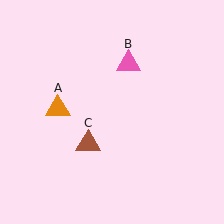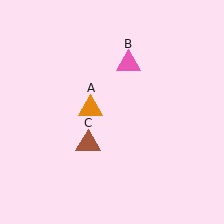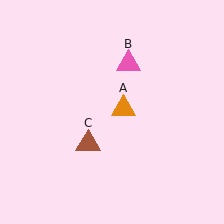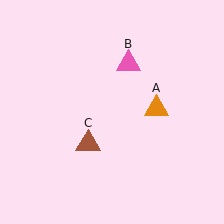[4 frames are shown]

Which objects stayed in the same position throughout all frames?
Pink triangle (object B) and brown triangle (object C) remained stationary.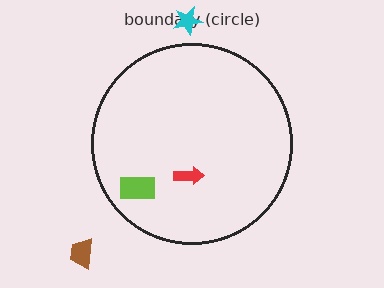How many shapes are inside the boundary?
2 inside, 2 outside.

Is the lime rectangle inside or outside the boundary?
Inside.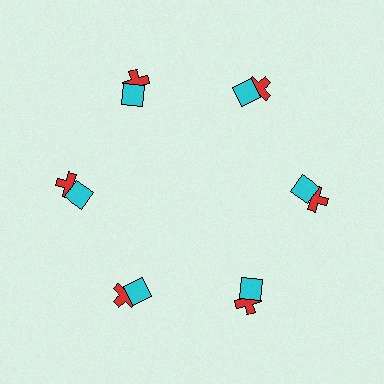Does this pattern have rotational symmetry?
Yes, this pattern has 6-fold rotational symmetry. It looks the same after rotating 60 degrees around the center.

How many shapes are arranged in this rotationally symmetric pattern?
There are 12 shapes, arranged in 6 groups of 2.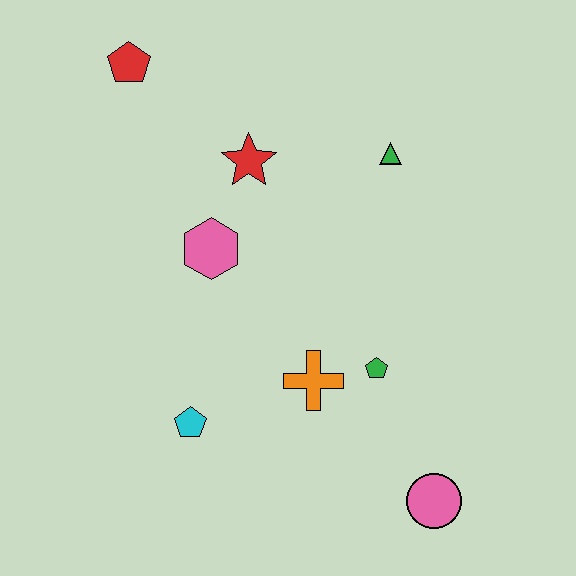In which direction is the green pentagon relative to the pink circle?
The green pentagon is above the pink circle.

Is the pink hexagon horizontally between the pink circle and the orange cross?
No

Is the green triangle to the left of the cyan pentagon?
No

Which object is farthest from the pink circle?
The red pentagon is farthest from the pink circle.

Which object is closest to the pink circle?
The green pentagon is closest to the pink circle.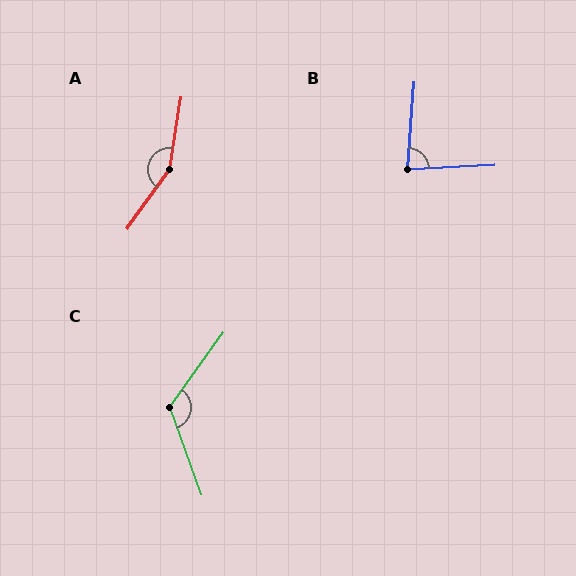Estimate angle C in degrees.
Approximately 124 degrees.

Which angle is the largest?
A, at approximately 153 degrees.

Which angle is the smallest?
B, at approximately 83 degrees.